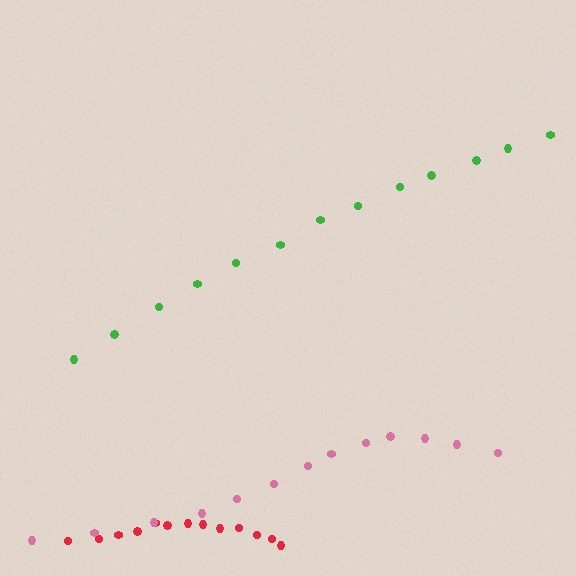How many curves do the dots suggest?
There are 3 distinct paths.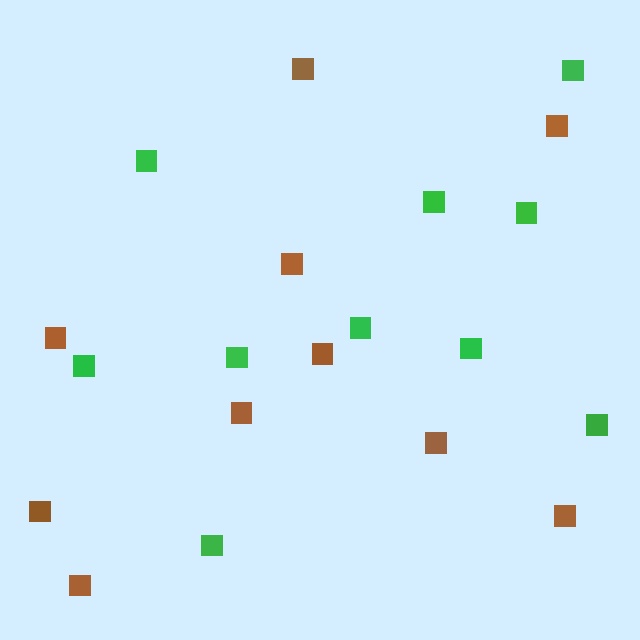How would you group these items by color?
There are 2 groups: one group of brown squares (10) and one group of green squares (10).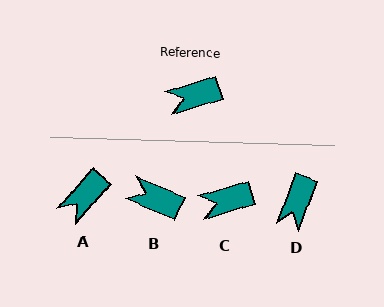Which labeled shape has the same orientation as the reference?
C.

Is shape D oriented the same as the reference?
No, it is off by about 52 degrees.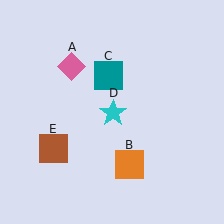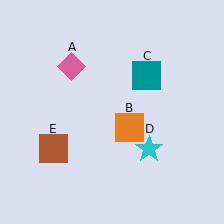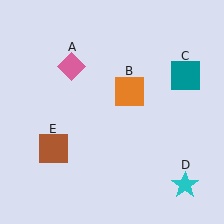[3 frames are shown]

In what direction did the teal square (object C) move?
The teal square (object C) moved right.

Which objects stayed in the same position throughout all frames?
Pink diamond (object A) and brown square (object E) remained stationary.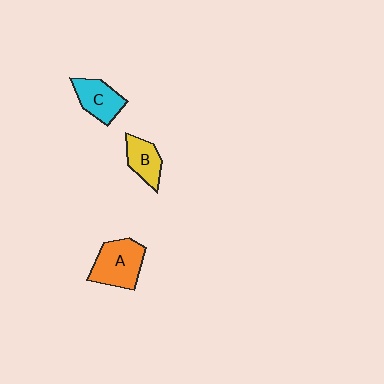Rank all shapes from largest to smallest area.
From largest to smallest: A (orange), C (cyan), B (yellow).